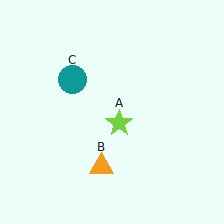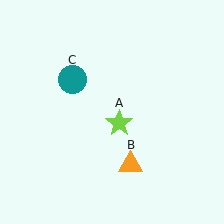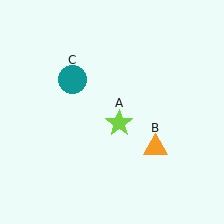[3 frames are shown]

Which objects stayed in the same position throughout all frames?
Lime star (object A) and teal circle (object C) remained stationary.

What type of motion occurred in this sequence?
The orange triangle (object B) rotated counterclockwise around the center of the scene.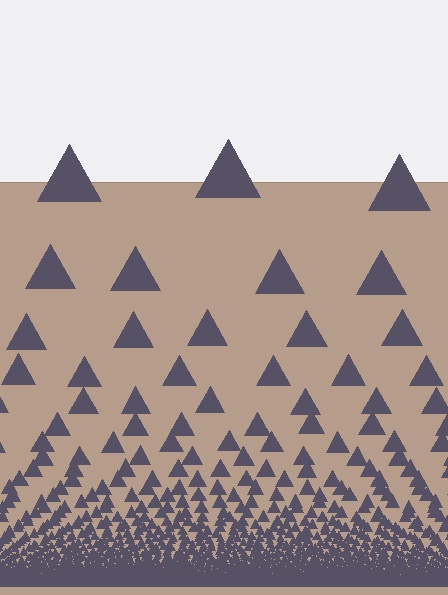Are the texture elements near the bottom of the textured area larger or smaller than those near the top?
Smaller. The gradient is inverted — elements near the bottom are smaller and denser.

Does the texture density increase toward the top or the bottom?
Density increases toward the bottom.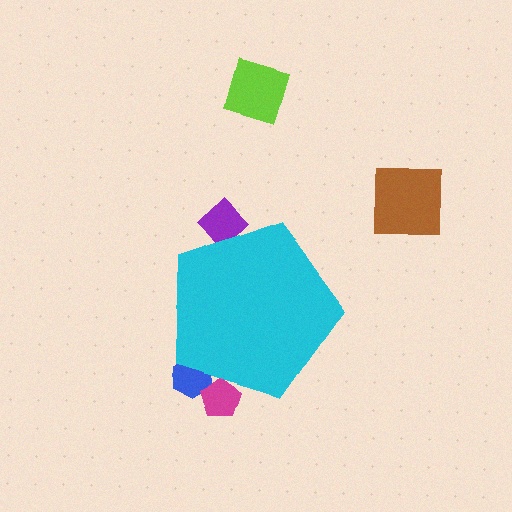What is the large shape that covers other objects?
A cyan pentagon.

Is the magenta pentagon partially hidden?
Yes, the magenta pentagon is partially hidden behind the cyan pentagon.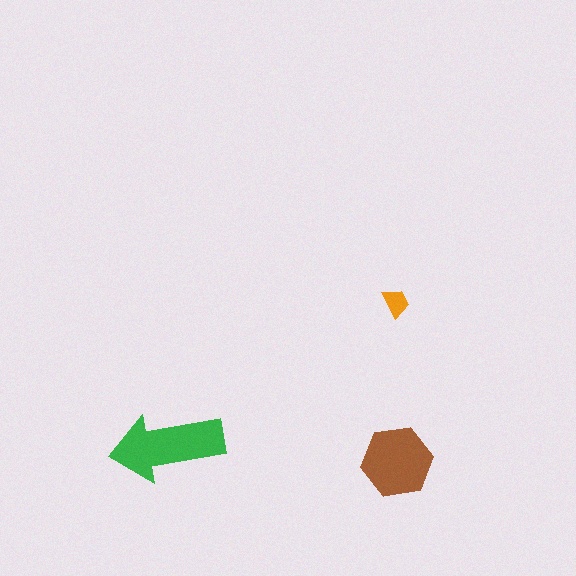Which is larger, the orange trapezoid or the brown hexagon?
The brown hexagon.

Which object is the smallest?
The orange trapezoid.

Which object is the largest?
The green arrow.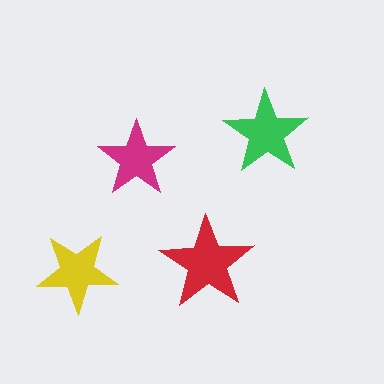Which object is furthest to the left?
The yellow star is leftmost.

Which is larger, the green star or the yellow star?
The green one.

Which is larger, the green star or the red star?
The red one.